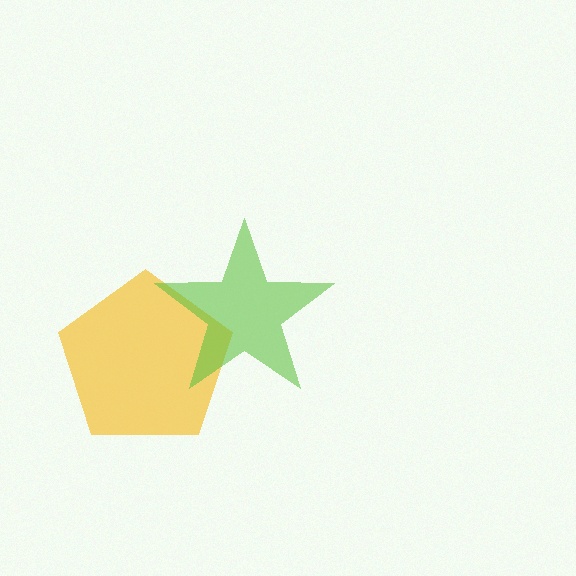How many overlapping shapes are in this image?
There are 2 overlapping shapes in the image.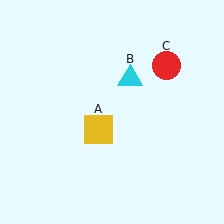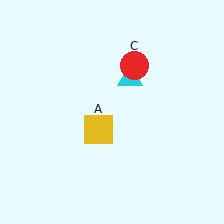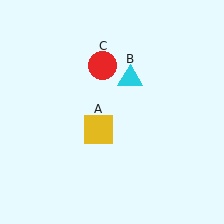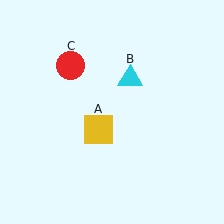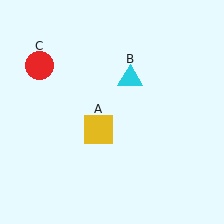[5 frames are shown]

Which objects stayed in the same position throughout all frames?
Yellow square (object A) and cyan triangle (object B) remained stationary.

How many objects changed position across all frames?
1 object changed position: red circle (object C).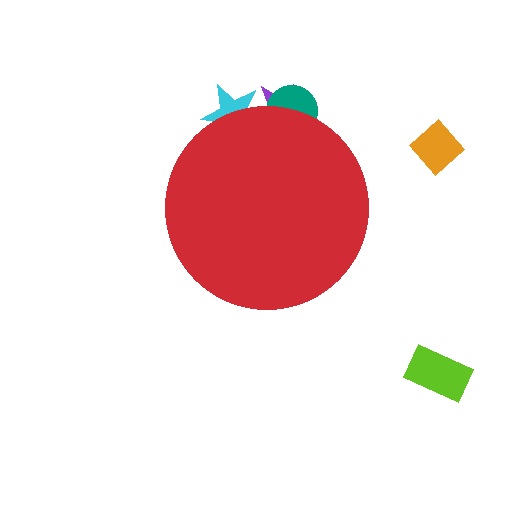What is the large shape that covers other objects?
A red circle.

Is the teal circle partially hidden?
Yes, the teal circle is partially hidden behind the red circle.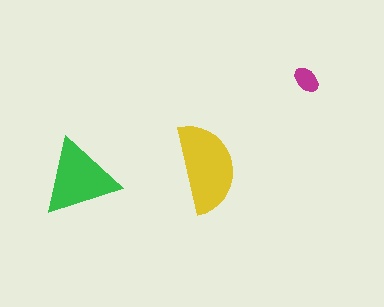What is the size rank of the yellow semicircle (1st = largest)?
1st.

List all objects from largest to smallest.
The yellow semicircle, the green triangle, the magenta ellipse.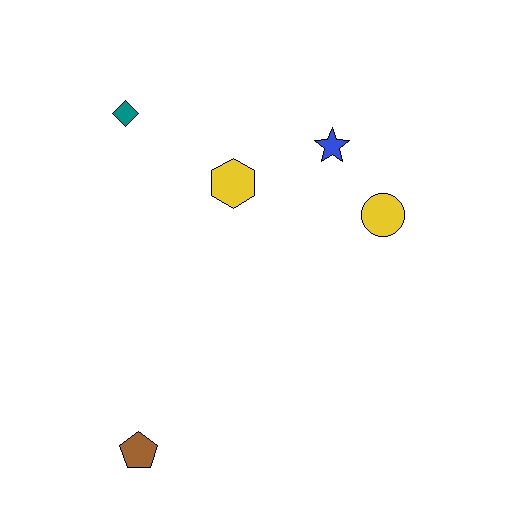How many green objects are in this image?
There are no green objects.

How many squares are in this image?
There are no squares.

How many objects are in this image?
There are 5 objects.